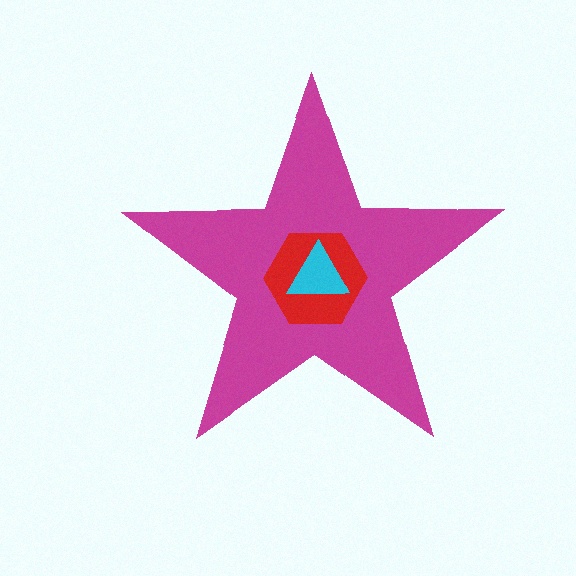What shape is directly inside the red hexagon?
The cyan triangle.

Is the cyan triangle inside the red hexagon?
Yes.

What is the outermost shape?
The magenta star.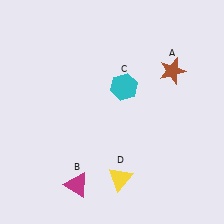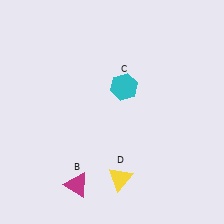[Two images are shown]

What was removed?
The brown star (A) was removed in Image 2.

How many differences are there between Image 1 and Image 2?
There is 1 difference between the two images.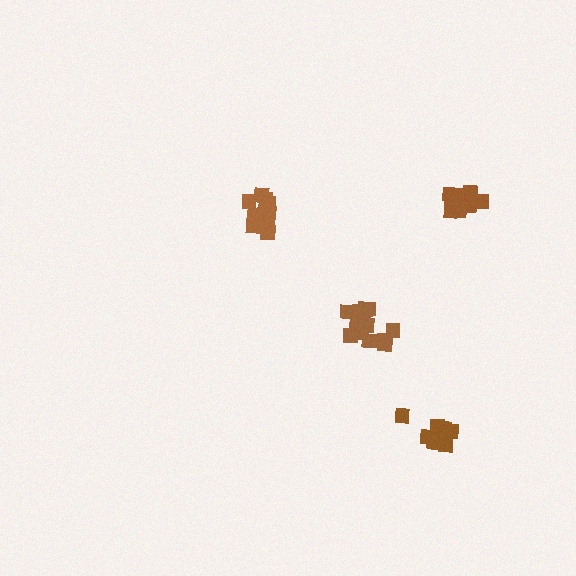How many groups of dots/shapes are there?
There are 4 groups.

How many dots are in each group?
Group 1: 13 dots, Group 2: 14 dots, Group 3: 16 dots, Group 4: 12 dots (55 total).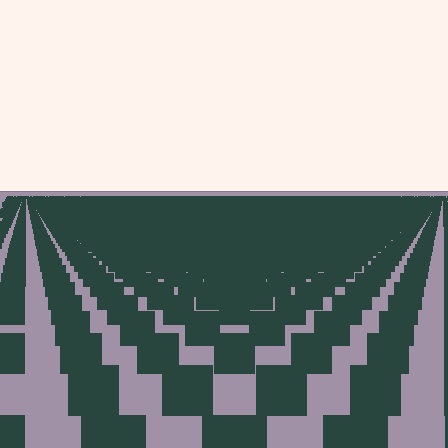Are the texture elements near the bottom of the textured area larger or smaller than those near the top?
Larger. Near the bottom, elements are closer to the viewer and appear at a bigger on-screen size.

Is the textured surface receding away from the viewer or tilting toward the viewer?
The surface is receding away from the viewer. Texture elements get smaller and denser toward the top.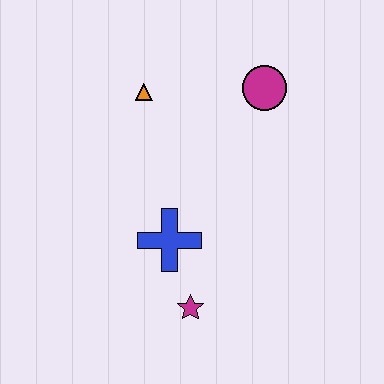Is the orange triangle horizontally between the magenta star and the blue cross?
No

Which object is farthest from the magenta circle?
The magenta star is farthest from the magenta circle.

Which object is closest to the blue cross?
The magenta star is closest to the blue cross.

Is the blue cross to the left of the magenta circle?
Yes